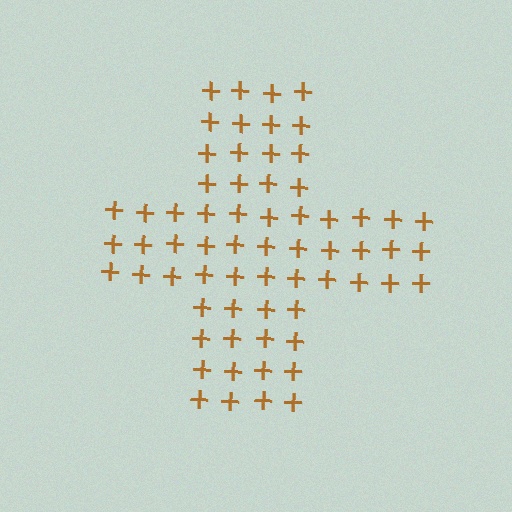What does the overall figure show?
The overall figure shows a cross.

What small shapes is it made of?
It is made of small plus signs.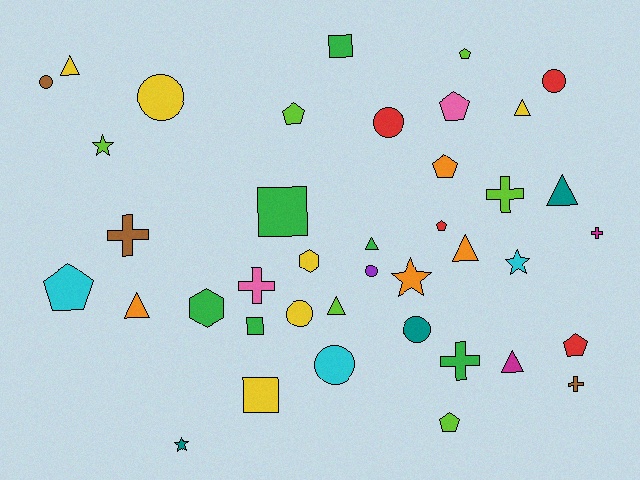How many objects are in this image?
There are 40 objects.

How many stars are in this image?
There are 4 stars.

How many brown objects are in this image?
There are 3 brown objects.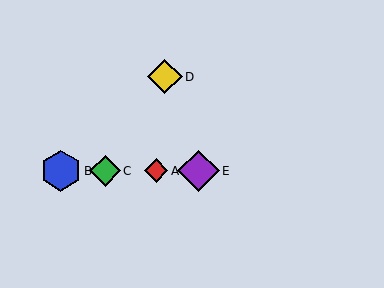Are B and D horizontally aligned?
No, B is at y≈171 and D is at y≈77.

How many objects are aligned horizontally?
4 objects (A, B, C, E) are aligned horizontally.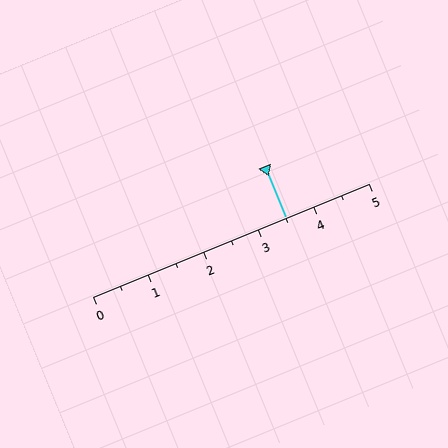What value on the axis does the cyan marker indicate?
The marker indicates approximately 3.5.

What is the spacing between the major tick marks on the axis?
The major ticks are spaced 1 apart.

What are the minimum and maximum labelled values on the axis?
The axis runs from 0 to 5.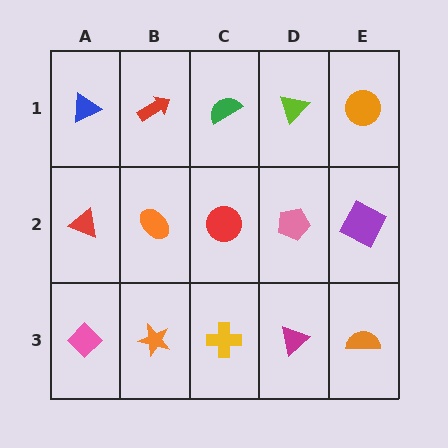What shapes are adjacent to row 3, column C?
A red circle (row 2, column C), an orange star (row 3, column B), a magenta triangle (row 3, column D).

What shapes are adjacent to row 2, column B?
A red arrow (row 1, column B), an orange star (row 3, column B), a red triangle (row 2, column A), a red circle (row 2, column C).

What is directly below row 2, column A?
A pink diamond.